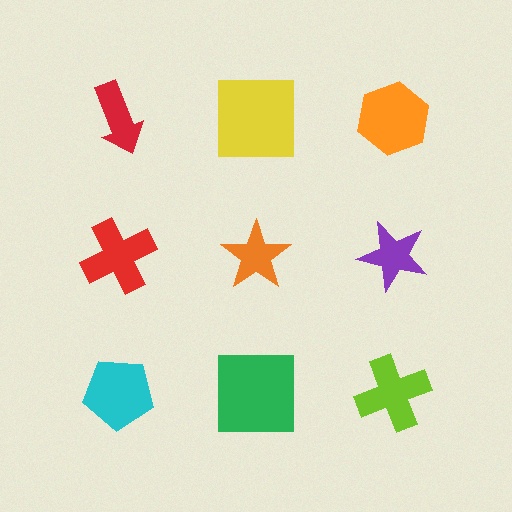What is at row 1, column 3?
An orange hexagon.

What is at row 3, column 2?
A green square.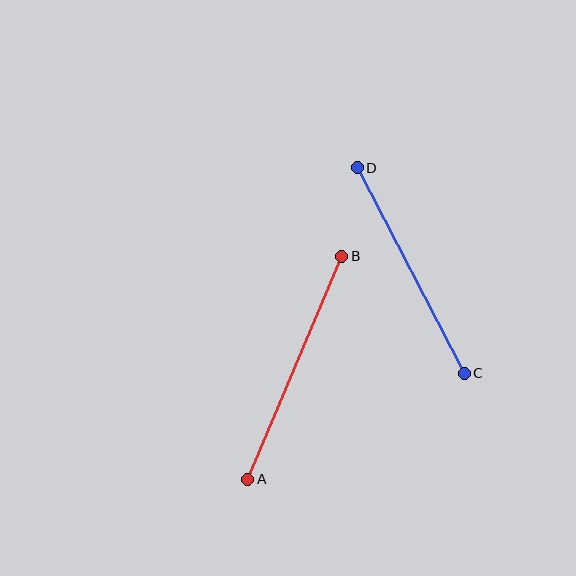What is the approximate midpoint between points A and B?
The midpoint is at approximately (295, 368) pixels.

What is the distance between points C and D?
The distance is approximately 232 pixels.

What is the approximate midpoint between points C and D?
The midpoint is at approximately (411, 271) pixels.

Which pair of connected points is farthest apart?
Points A and B are farthest apart.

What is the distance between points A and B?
The distance is approximately 242 pixels.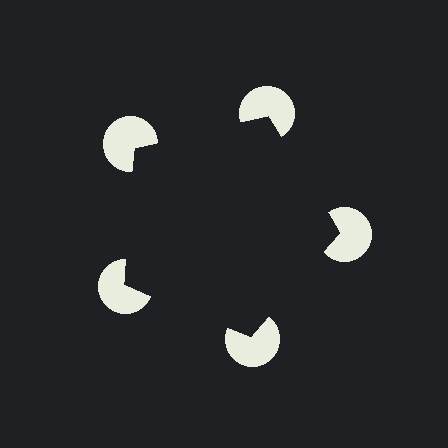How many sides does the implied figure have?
5 sides.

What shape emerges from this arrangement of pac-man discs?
An illusory pentagon — its edges are inferred from the aligned wedge cuts in the pac-man discs, not physically drawn.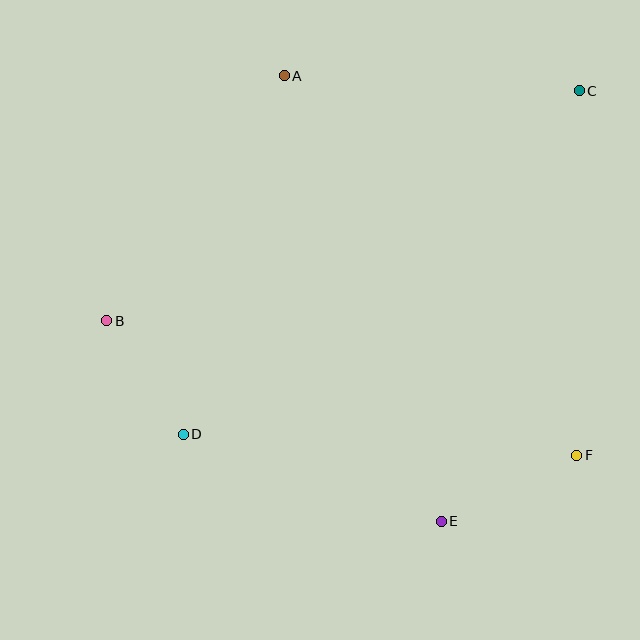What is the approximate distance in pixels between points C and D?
The distance between C and D is approximately 524 pixels.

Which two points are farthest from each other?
Points B and C are farthest from each other.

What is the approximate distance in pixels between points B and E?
The distance between B and E is approximately 390 pixels.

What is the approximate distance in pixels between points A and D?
The distance between A and D is approximately 372 pixels.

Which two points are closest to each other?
Points B and D are closest to each other.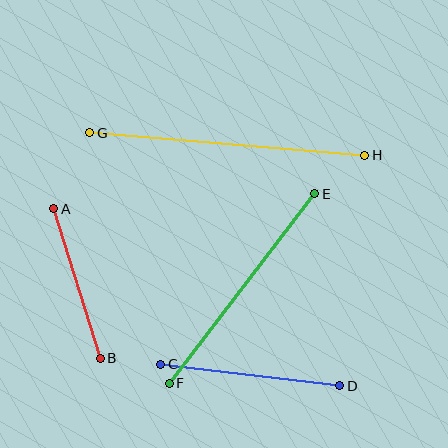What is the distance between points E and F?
The distance is approximately 239 pixels.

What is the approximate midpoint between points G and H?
The midpoint is at approximately (227, 144) pixels.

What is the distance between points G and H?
The distance is approximately 276 pixels.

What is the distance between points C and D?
The distance is approximately 180 pixels.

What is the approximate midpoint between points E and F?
The midpoint is at approximately (242, 289) pixels.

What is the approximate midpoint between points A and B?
The midpoint is at approximately (77, 284) pixels.